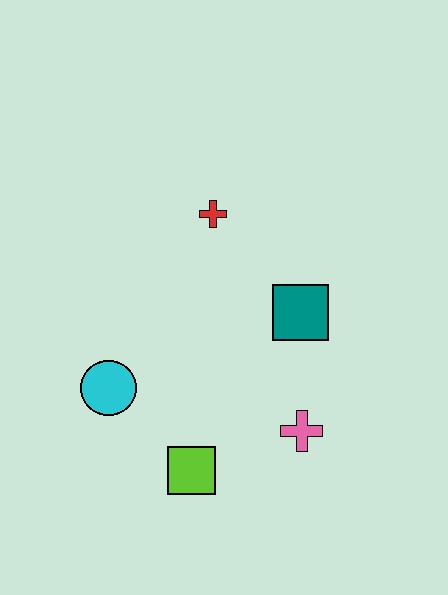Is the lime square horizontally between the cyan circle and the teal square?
Yes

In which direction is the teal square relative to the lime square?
The teal square is above the lime square.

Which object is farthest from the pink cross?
The red cross is farthest from the pink cross.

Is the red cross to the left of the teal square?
Yes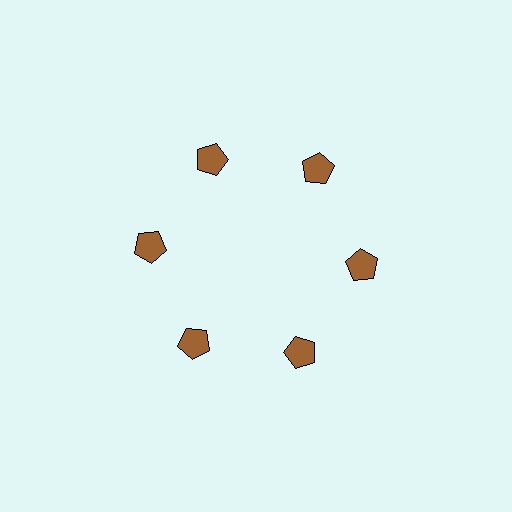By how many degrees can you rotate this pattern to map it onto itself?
The pattern maps onto itself every 60 degrees of rotation.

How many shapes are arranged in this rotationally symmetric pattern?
There are 6 shapes, arranged in 6 groups of 1.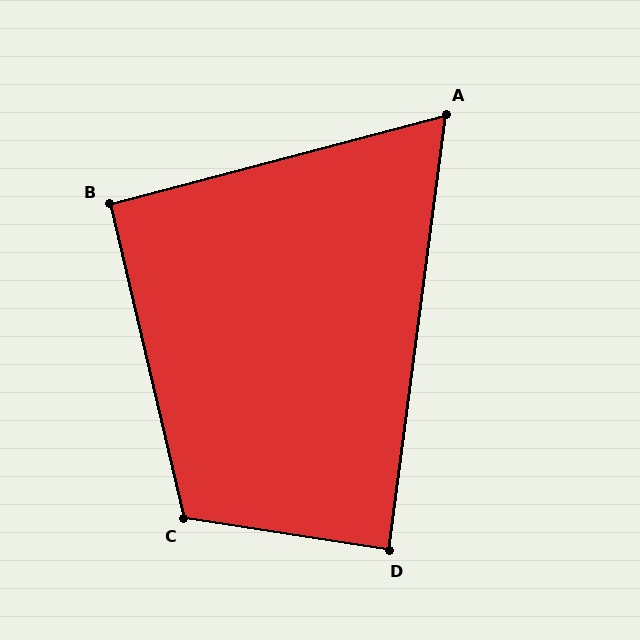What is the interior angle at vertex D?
Approximately 89 degrees (approximately right).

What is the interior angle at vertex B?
Approximately 91 degrees (approximately right).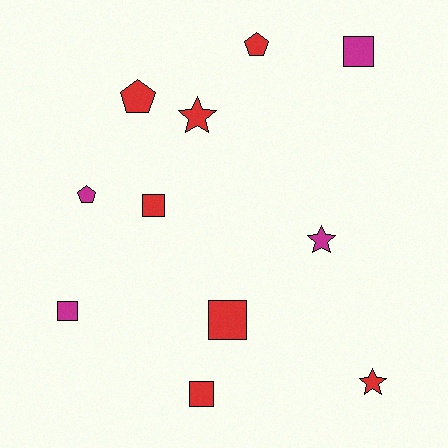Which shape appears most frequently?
Square, with 5 objects.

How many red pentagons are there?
There are 2 red pentagons.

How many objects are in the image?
There are 11 objects.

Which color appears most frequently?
Red, with 7 objects.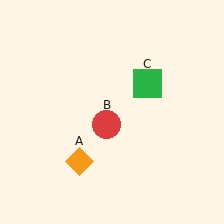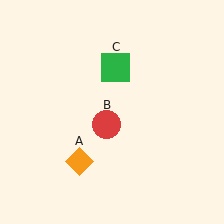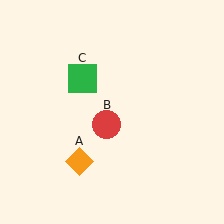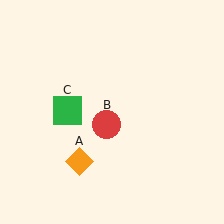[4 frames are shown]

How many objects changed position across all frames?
1 object changed position: green square (object C).